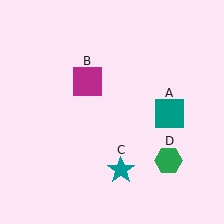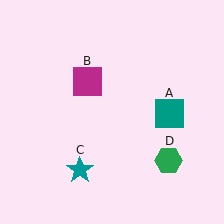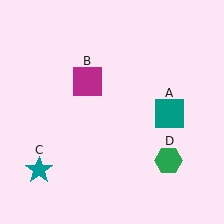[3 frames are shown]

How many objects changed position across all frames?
1 object changed position: teal star (object C).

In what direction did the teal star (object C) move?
The teal star (object C) moved left.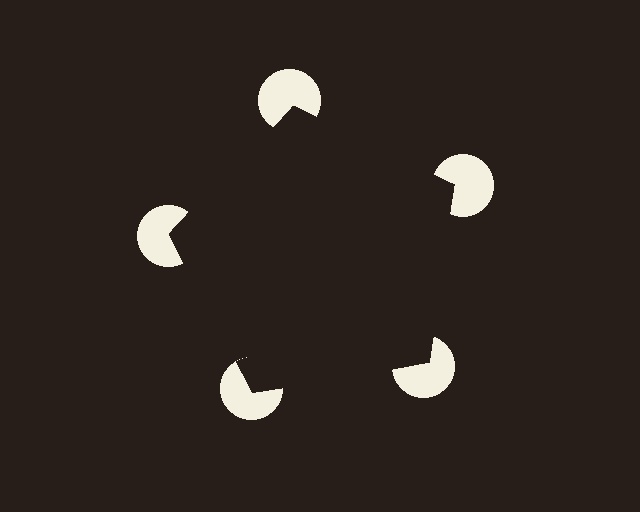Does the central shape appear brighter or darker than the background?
It typically appears slightly darker than the background, even though no actual brightness change is drawn.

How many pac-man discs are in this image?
There are 5 — one at each vertex of the illusory pentagon.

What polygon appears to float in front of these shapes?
An illusory pentagon — its edges are inferred from the aligned wedge cuts in the pac-man discs, not physically drawn.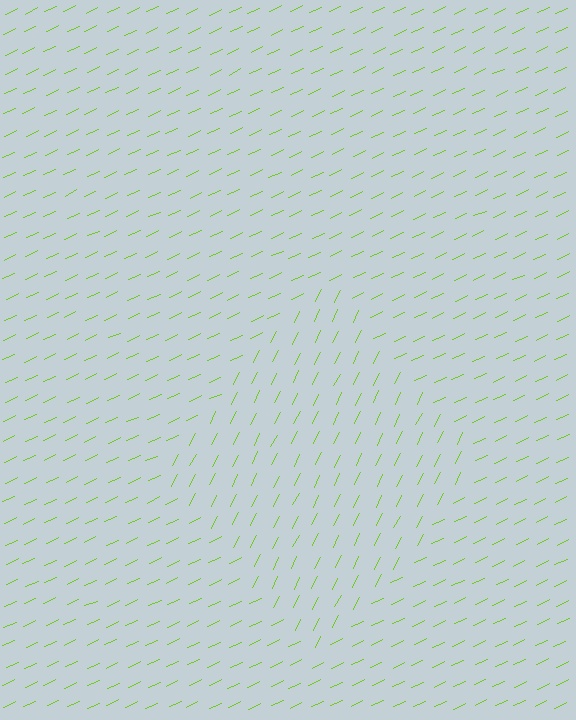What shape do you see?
I see a diamond.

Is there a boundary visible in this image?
Yes, there is a texture boundary formed by a change in line orientation.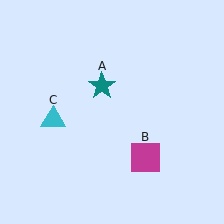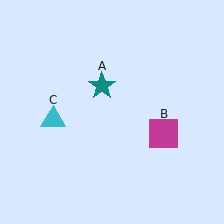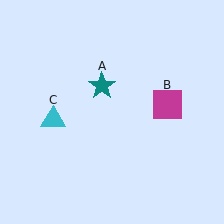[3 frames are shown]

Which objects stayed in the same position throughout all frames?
Teal star (object A) and cyan triangle (object C) remained stationary.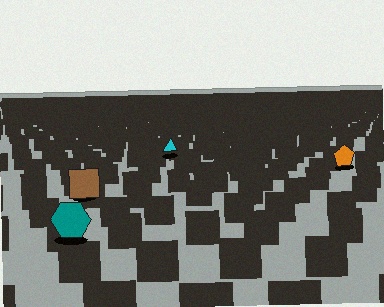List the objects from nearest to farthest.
From nearest to farthest: the teal hexagon, the brown square, the orange pentagon, the cyan triangle.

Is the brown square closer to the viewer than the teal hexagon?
No. The teal hexagon is closer — you can tell from the texture gradient: the ground texture is coarser near it.